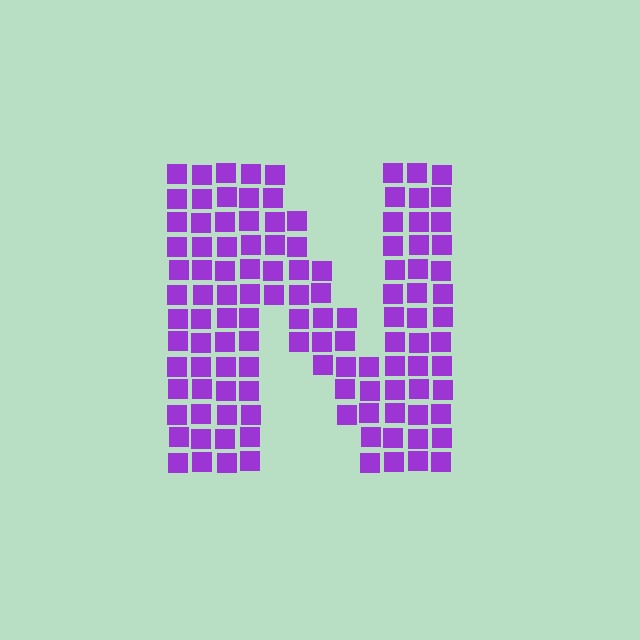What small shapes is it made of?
It is made of small squares.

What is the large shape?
The large shape is the letter N.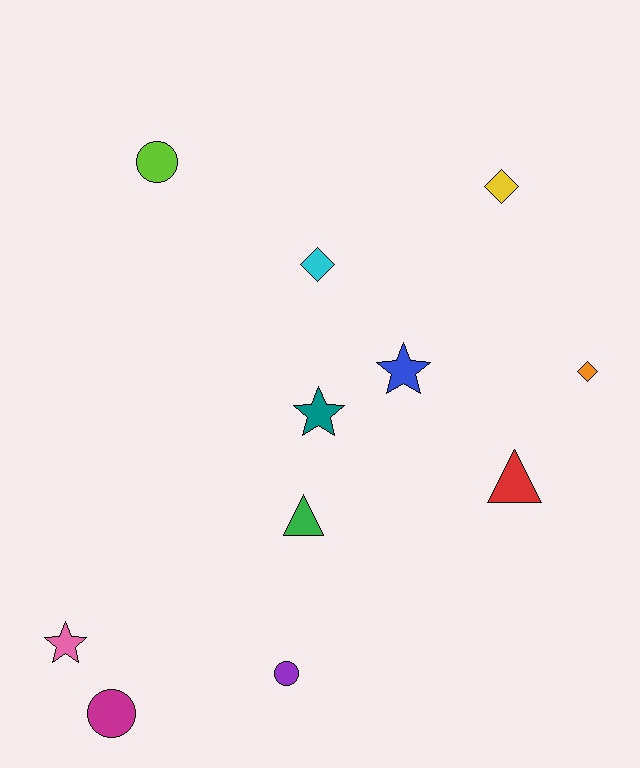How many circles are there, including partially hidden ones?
There are 3 circles.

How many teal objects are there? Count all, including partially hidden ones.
There is 1 teal object.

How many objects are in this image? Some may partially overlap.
There are 11 objects.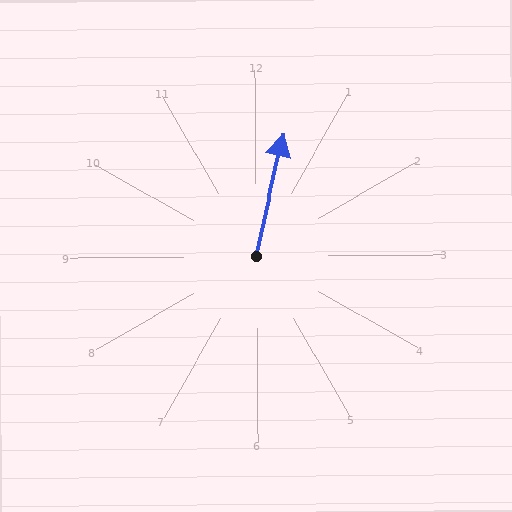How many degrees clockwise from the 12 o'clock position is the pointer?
Approximately 13 degrees.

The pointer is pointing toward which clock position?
Roughly 12 o'clock.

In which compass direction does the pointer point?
North.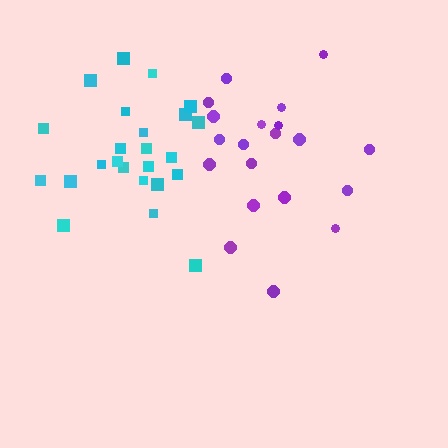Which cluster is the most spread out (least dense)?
Purple.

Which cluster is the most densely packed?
Cyan.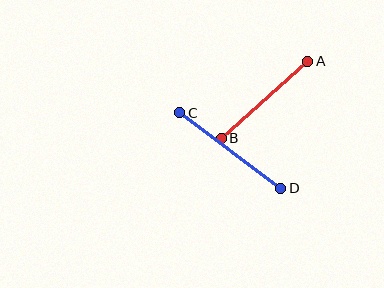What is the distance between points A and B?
The distance is approximately 116 pixels.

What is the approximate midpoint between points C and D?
The midpoint is at approximately (230, 150) pixels.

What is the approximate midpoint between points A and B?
The midpoint is at approximately (265, 100) pixels.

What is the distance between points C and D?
The distance is approximately 126 pixels.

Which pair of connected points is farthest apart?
Points C and D are farthest apart.